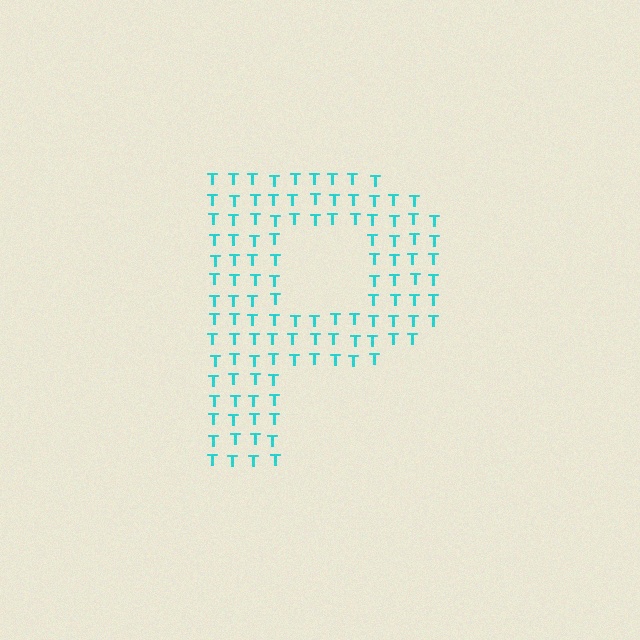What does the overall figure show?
The overall figure shows the letter P.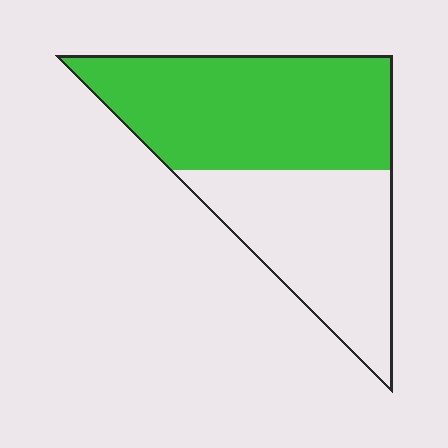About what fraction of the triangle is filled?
About three fifths (3/5).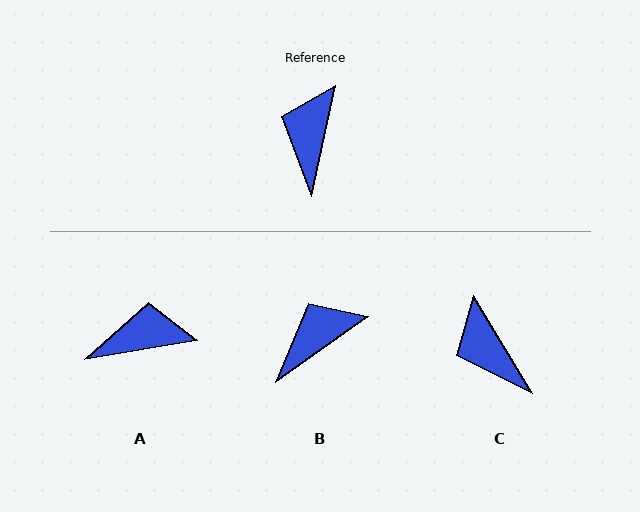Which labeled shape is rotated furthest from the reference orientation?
A, about 68 degrees away.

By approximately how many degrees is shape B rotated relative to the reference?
Approximately 43 degrees clockwise.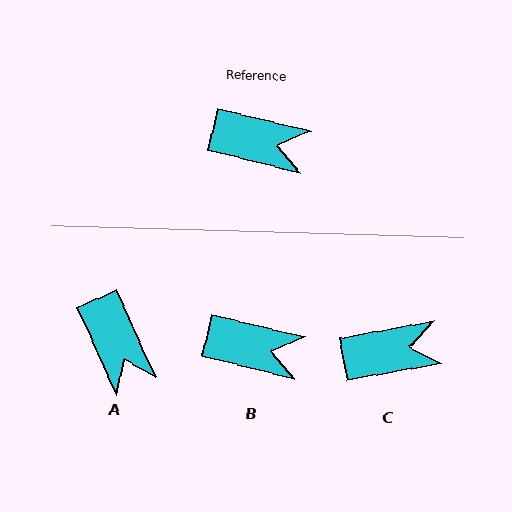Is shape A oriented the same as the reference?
No, it is off by about 52 degrees.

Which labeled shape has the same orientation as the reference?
B.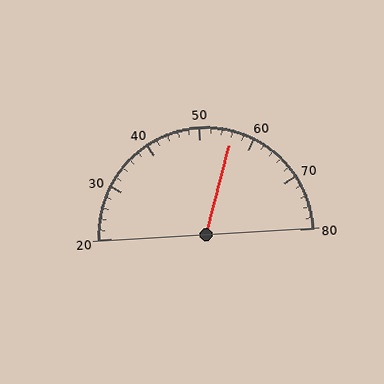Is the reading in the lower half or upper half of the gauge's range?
The reading is in the upper half of the range (20 to 80).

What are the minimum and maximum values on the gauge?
The gauge ranges from 20 to 80.